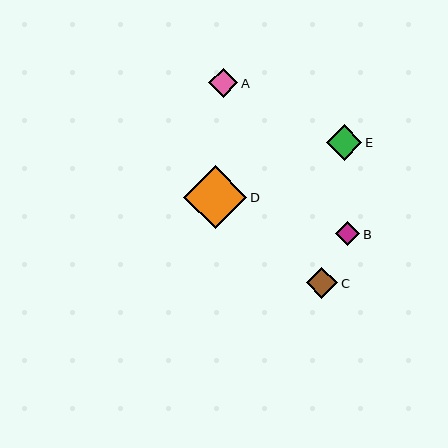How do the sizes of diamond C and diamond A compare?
Diamond C and diamond A are approximately the same size.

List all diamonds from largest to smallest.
From largest to smallest: D, E, C, A, B.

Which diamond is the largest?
Diamond D is the largest with a size of approximately 63 pixels.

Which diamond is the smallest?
Diamond B is the smallest with a size of approximately 24 pixels.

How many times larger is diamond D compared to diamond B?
Diamond D is approximately 2.6 times the size of diamond B.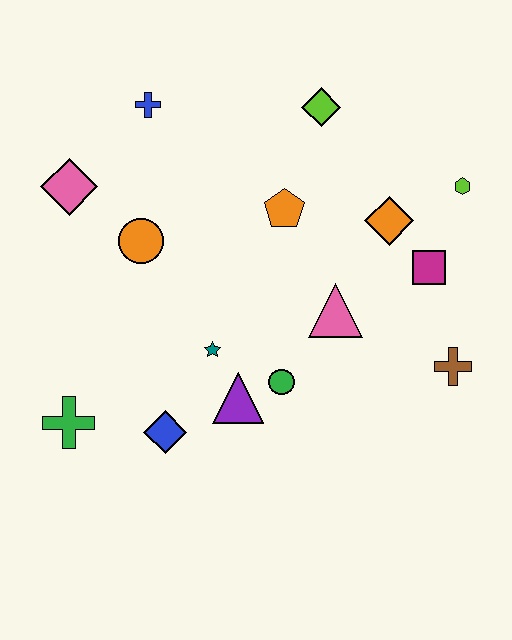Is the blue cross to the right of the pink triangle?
No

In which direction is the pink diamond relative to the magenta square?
The pink diamond is to the left of the magenta square.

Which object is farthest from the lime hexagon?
The green cross is farthest from the lime hexagon.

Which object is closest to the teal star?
The purple triangle is closest to the teal star.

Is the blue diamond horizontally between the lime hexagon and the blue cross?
Yes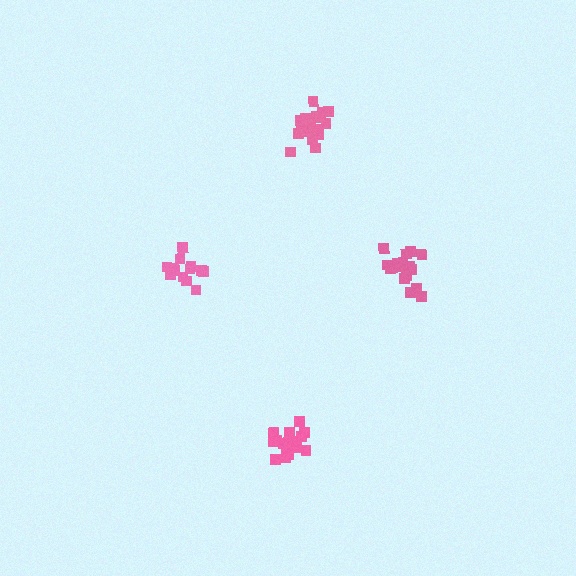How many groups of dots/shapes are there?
There are 4 groups.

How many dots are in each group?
Group 1: 14 dots, Group 2: 18 dots, Group 3: 19 dots, Group 4: 19 dots (70 total).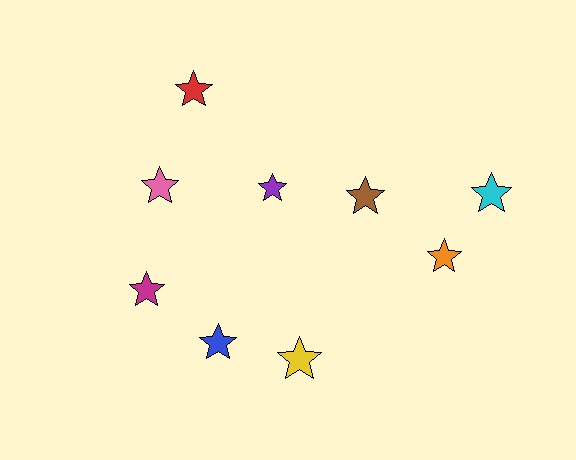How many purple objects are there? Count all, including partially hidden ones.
There is 1 purple object.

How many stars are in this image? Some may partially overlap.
There are 9 stars.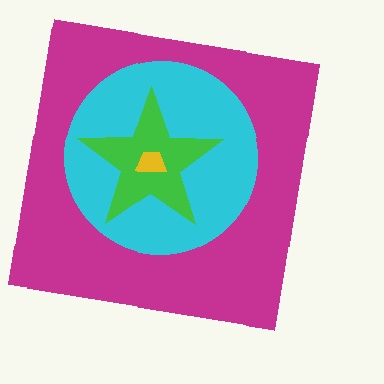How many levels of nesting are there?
4.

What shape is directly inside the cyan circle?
The green star.